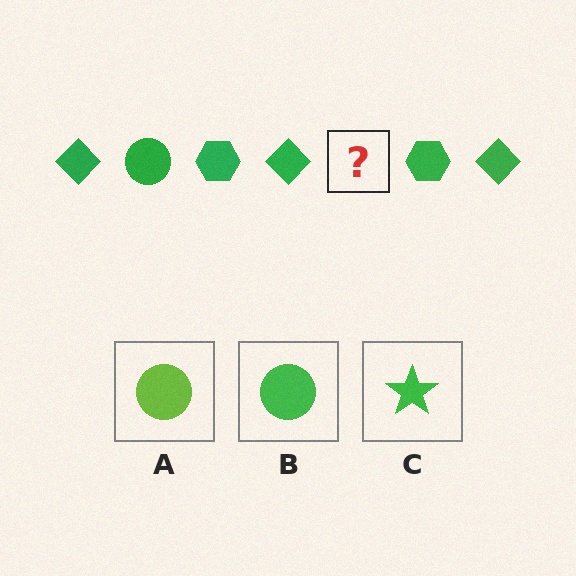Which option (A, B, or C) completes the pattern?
B.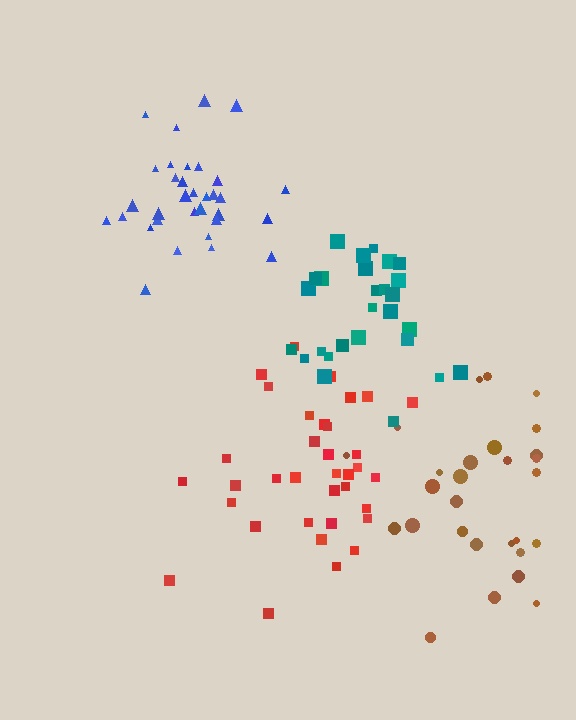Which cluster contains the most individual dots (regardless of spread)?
Red (35).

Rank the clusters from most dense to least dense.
blue, red, teal, brown.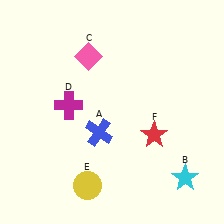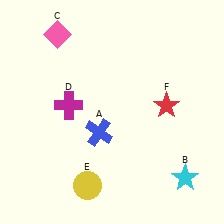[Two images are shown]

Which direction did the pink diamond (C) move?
The pink diamond (C) moved left.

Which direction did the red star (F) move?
The red star (F) moved up.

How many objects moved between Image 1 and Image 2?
2 objects moved between the two images.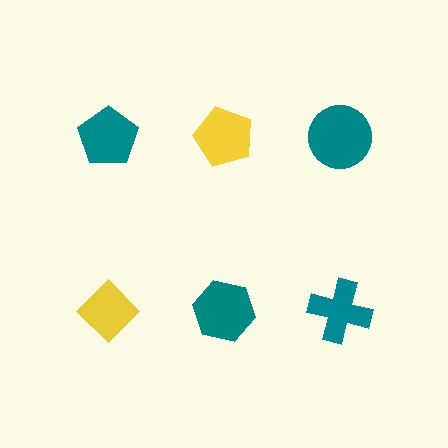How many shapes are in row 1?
3 shapes.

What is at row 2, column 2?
A teal hexagon.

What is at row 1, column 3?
A teal circle.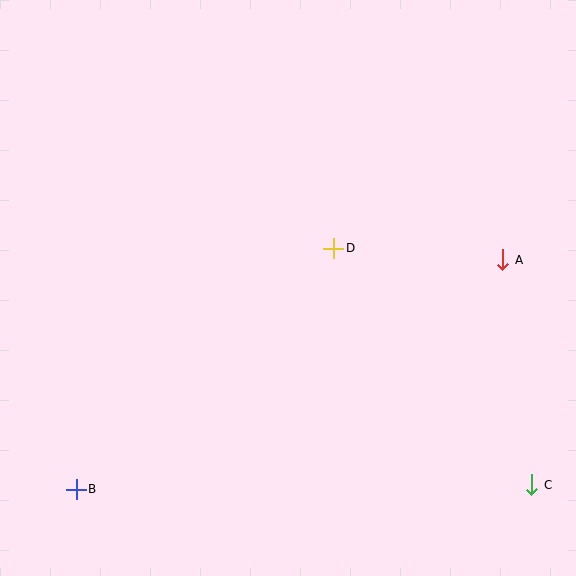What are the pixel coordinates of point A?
Point A is at (503, 260).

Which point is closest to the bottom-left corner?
Point B is closest to the bottom-left corner.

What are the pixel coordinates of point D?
Point D is at (334, 248).